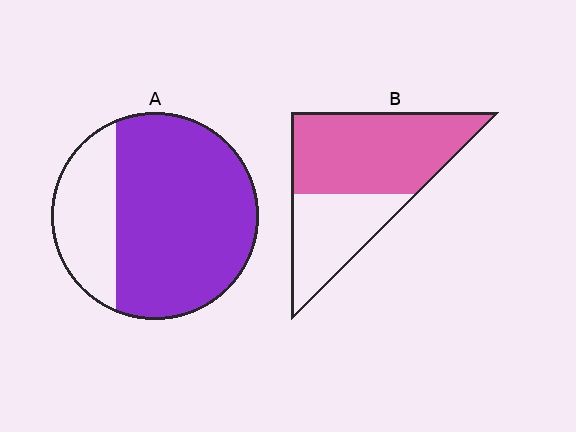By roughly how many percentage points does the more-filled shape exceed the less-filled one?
By roughly 10 percentage points (A over B).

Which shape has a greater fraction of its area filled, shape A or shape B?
Shape A.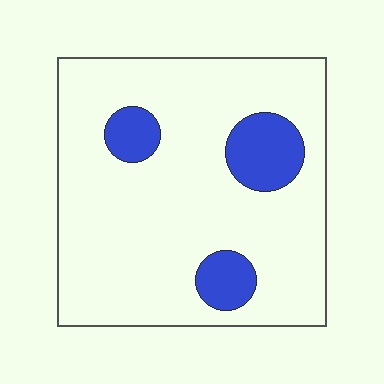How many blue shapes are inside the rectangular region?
3.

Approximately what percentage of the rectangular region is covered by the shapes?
Approximately 15%.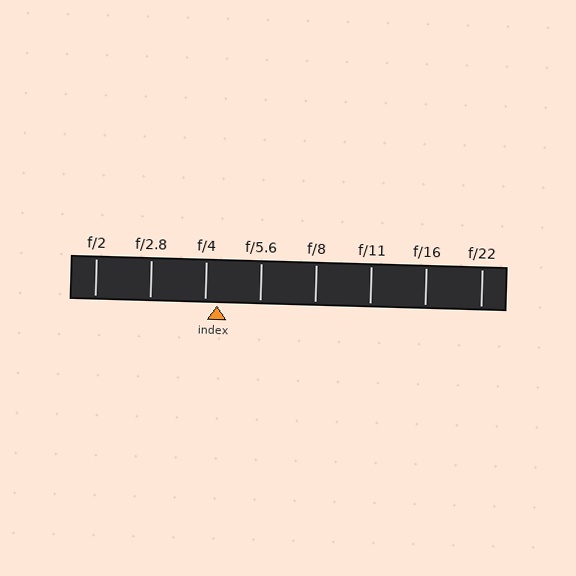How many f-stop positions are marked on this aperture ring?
There are 8 f-stop positions marked.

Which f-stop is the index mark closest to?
The index mark is closest to f/4.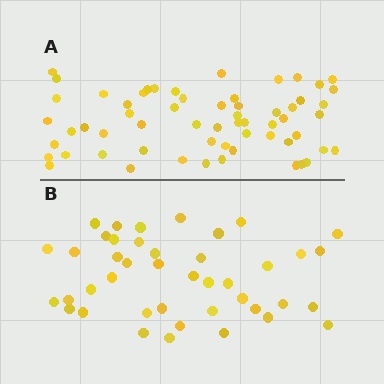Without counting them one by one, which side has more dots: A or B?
Region A (the top region) has more dots.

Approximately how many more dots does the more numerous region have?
Region A has approximately 20 more dots than region B.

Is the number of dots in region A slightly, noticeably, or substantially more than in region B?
Region A has noticeably more, but not dramatically so. The ratio is roughly 1.4 to 1.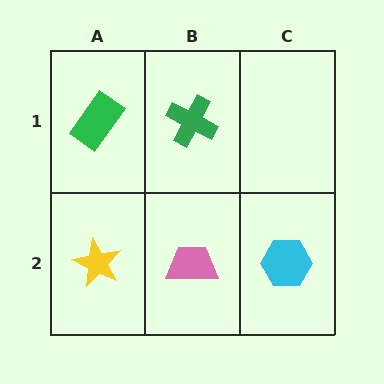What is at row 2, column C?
A cyan hexagon.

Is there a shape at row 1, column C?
No, that cell is empty.